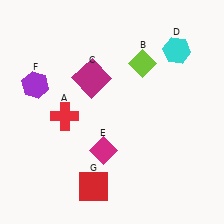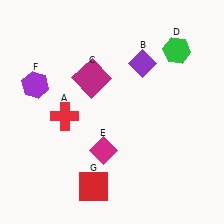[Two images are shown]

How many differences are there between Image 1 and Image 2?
There are 2 differences between the two images.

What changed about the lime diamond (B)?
In Image 1, B is lime. In Image 2, it changed to purple.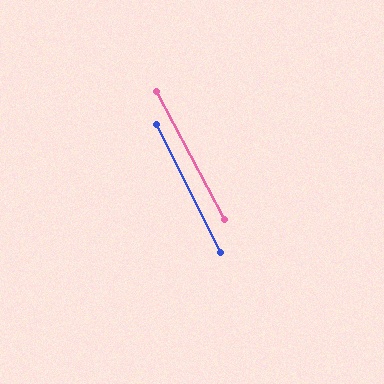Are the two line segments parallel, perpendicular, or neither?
Parallel — their directions differ by only 1.5°.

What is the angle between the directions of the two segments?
Approximately 2 degrees.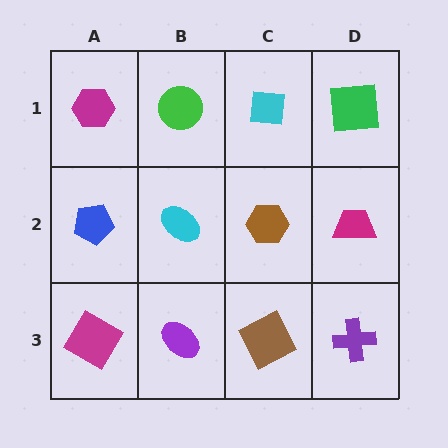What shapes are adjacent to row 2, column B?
A green circle (row 1, column B), a purple ellipse (row 3, column B), a blue pentagon (row 2, column A), a brown hexagon (row 2, column C).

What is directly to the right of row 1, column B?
A cyan square.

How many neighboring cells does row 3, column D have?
2.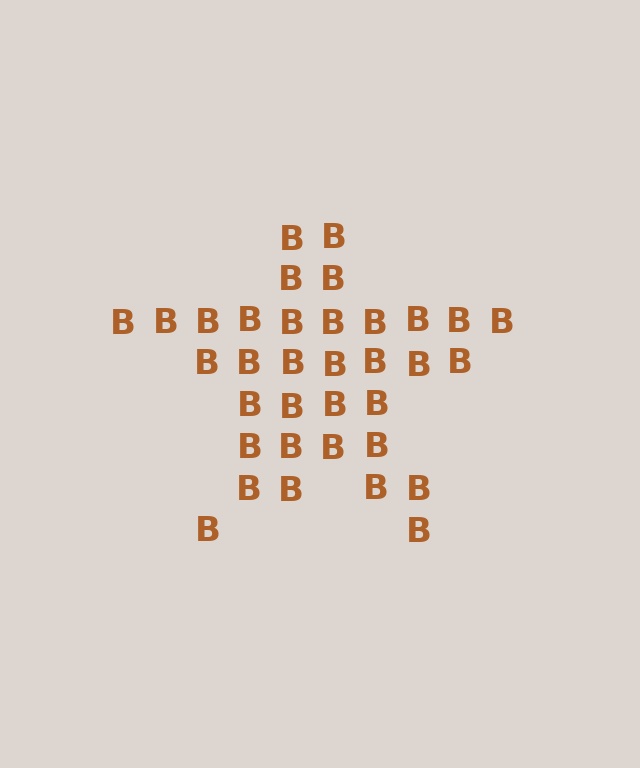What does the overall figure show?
The overall figure shows a star.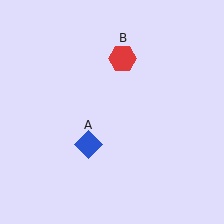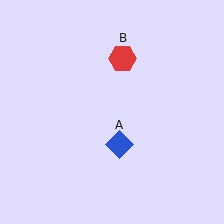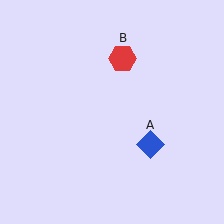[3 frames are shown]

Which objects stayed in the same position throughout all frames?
Red hexagon (object B) remained stationary.